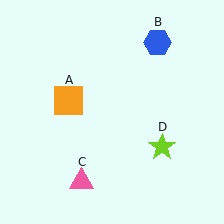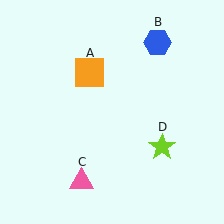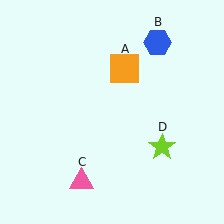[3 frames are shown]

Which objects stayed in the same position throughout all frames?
Blue hexagon (object B) and pink triangle (object C) and lime star (object D) remained stationary.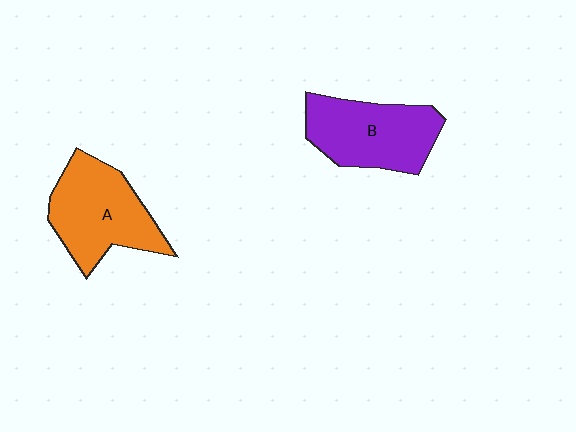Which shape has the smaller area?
Shape B (purple).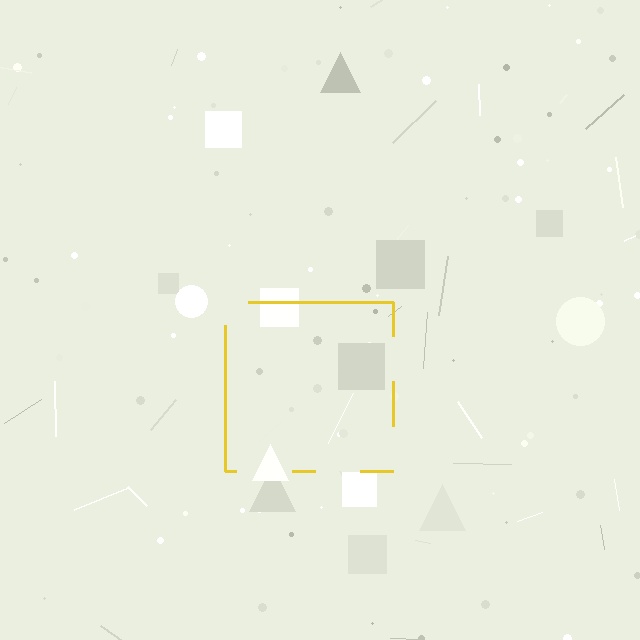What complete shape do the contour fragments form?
The contour fragments form a square.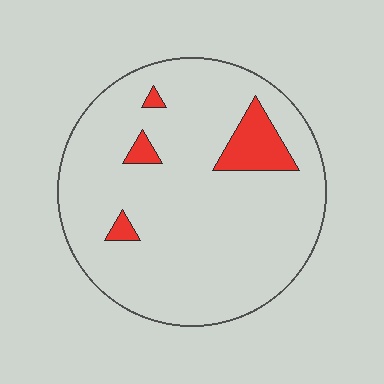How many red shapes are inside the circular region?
4.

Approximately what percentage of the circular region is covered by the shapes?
Approximately 10%.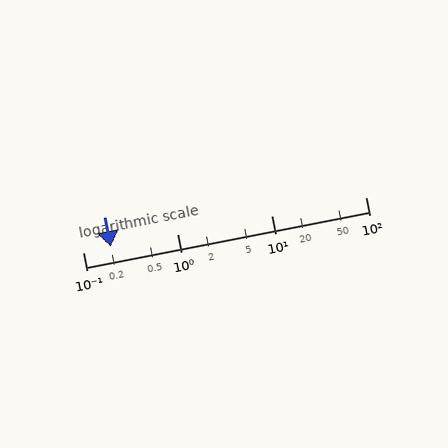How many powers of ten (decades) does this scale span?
The scale spans 3 decades, from 0.1 to 100.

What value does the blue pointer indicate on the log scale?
The pointer indicates approximately 0.2.